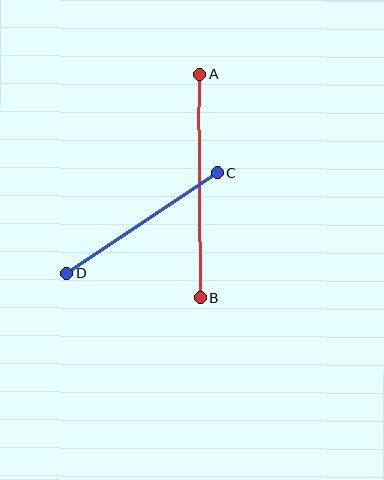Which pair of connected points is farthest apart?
Points A and B are farthest apart.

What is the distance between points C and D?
The distance is approximately 181 pixels.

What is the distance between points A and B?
The distance is approximately 224 pixels.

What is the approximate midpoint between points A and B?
The midpoint is at approximately (200, 186) pixels.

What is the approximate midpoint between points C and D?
The midpoint is at approximately (142, 223) pixels.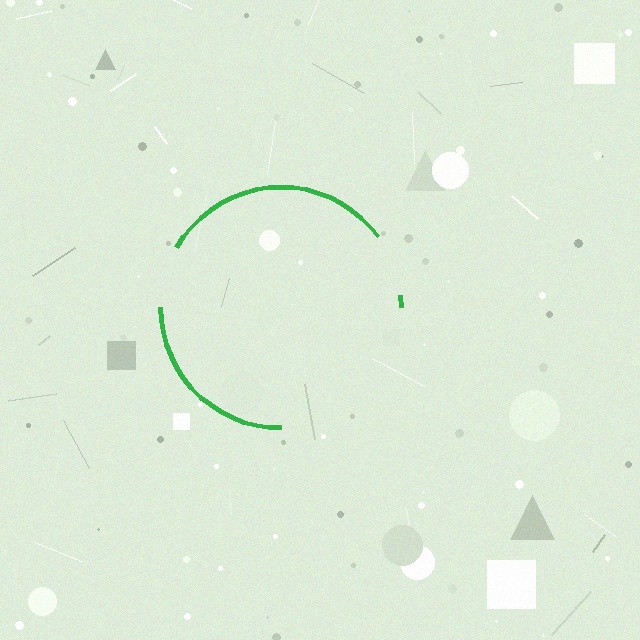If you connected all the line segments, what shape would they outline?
They would outline a circle.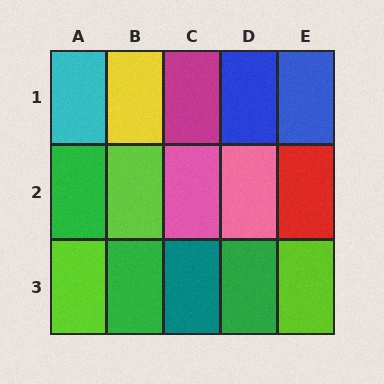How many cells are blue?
2 cells are blue.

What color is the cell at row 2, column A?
Green.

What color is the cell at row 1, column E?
Blue.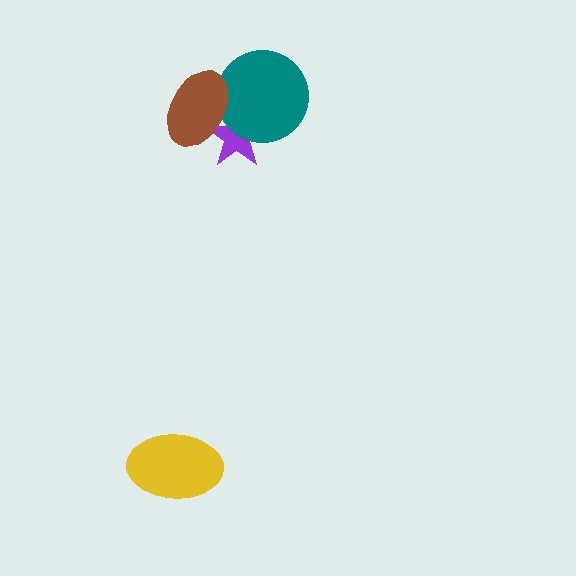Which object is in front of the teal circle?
The brown ellipse is in front of the teal circle.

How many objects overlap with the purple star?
2 objects overlap with the purple star.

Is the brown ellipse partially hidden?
No, no other shape covers it.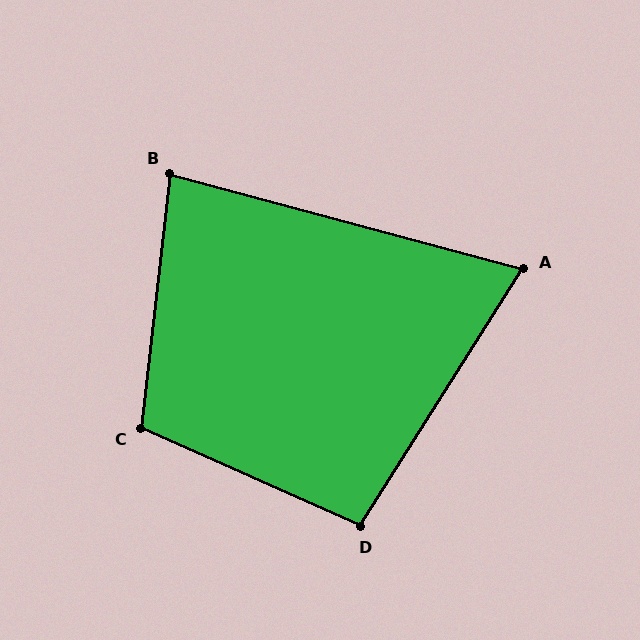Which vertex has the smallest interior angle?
A, at approximately 73 degrees.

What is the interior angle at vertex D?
Approximately 98 degrees (obtuse).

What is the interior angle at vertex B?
Approximately 82 degrees (acute).